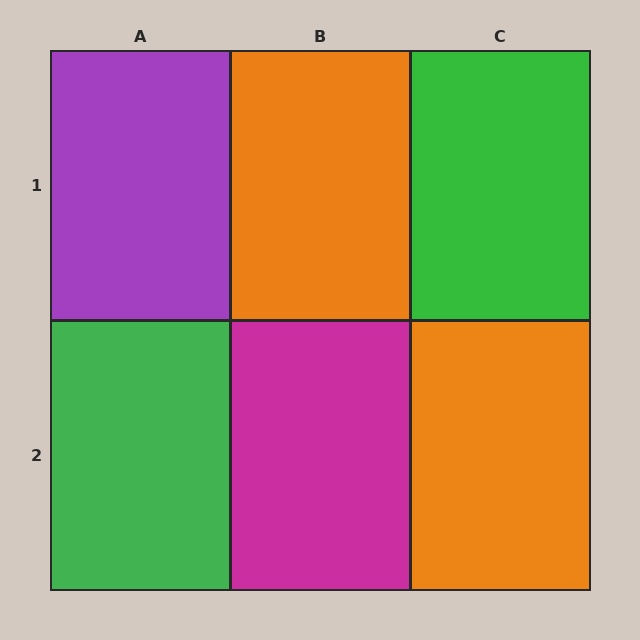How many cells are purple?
1 cell is purple.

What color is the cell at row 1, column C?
Green.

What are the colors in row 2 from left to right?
Green, magenta, orange.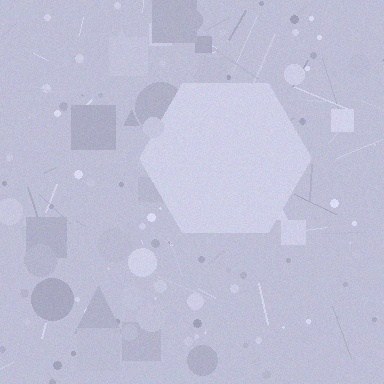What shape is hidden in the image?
A hexagon is hidden in the image.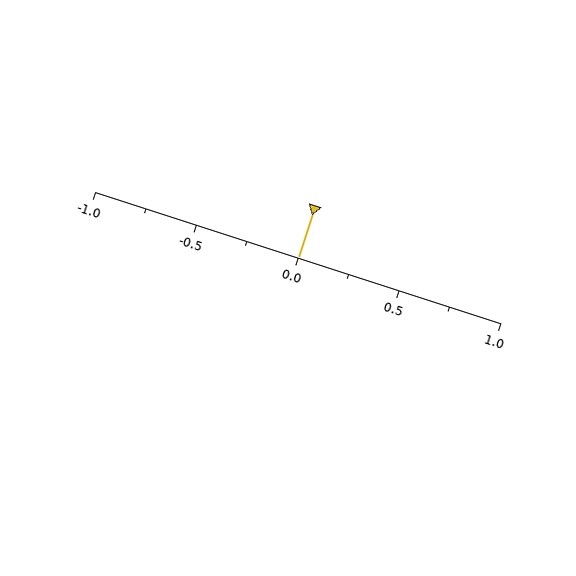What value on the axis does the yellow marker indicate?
The marker indicates approximately 0.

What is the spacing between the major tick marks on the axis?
The major ticks are spaced 0.5 apart.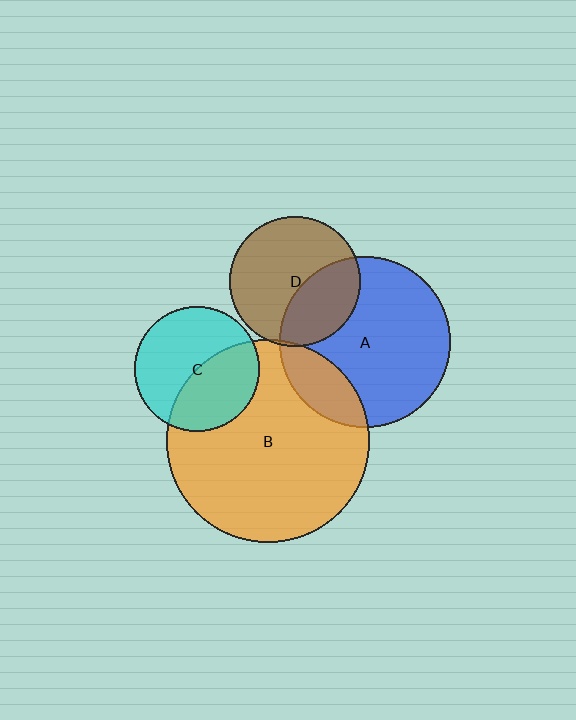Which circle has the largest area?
Circle B (orange).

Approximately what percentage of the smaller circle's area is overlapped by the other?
Approximately 5%.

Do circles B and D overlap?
Yes.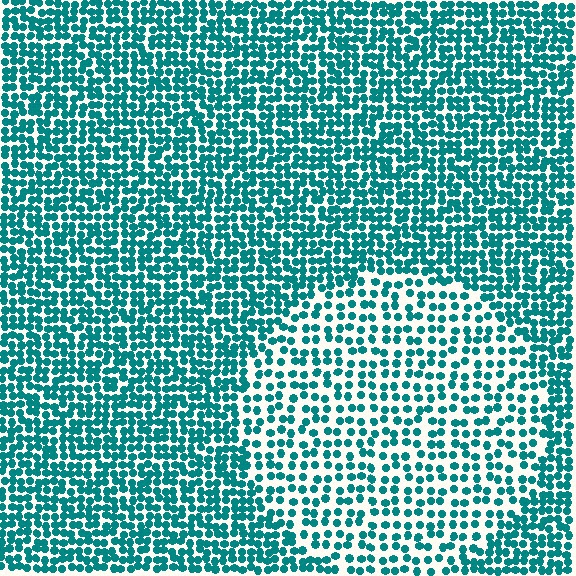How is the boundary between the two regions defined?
The boundary is defined by a change in element density (approximately 1.8x ratio). All elements are the same color, size, and shape.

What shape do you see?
I see a circle.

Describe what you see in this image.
The image contains small teal elements arranged at two different densities. A circle-shaped region is visible where the elements are less densely packed than the surrounding area.